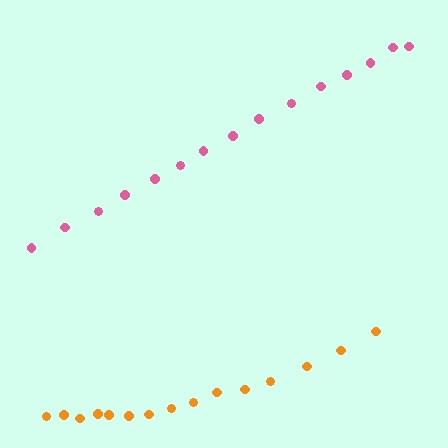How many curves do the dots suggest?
There are 2 distinct paths.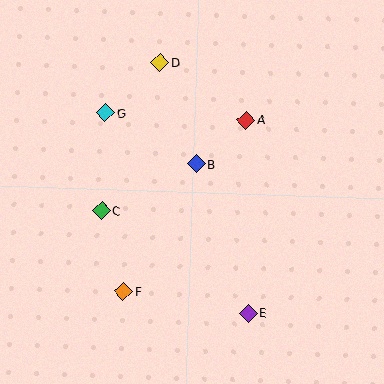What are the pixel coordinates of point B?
Point B is at (196, 164).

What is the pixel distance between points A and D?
The distance between A and D is 103 pixels.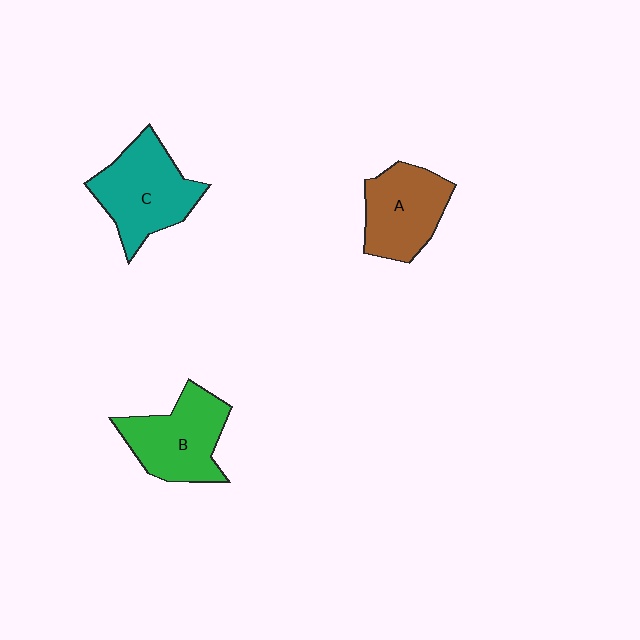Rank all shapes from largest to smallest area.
From largest to smallest: C (teal), B (green), A (brown).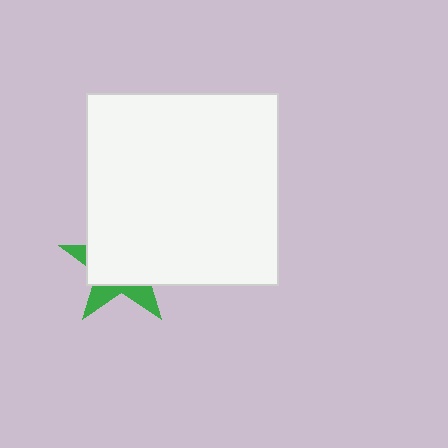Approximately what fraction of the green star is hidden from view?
Roughly 70% of the green star is hidden behind the white square.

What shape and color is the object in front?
The object in front is a white square.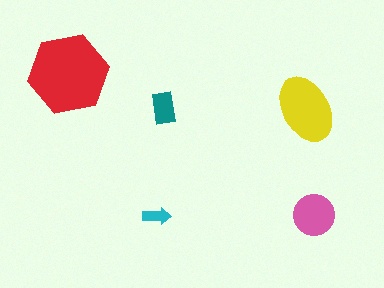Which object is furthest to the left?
The red hexagon is leftmost.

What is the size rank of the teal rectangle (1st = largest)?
4th.